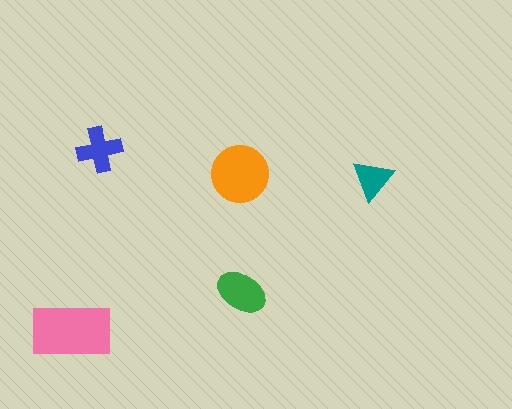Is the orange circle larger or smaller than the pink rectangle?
Smaller.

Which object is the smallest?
The teal triangle.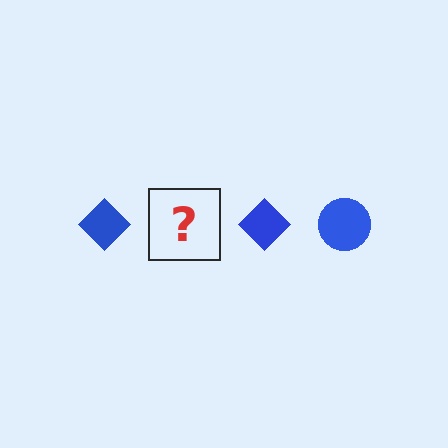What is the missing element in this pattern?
The missing element is a blue circle.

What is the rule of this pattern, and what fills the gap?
The rule is that the pattern cycles through diamond, circle shapes in blue. The gap should be filled with a blue circle.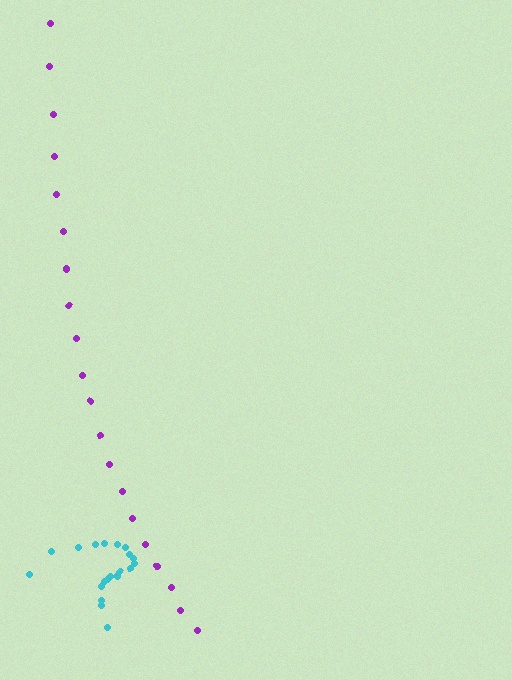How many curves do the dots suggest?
There are 2 distinct paths.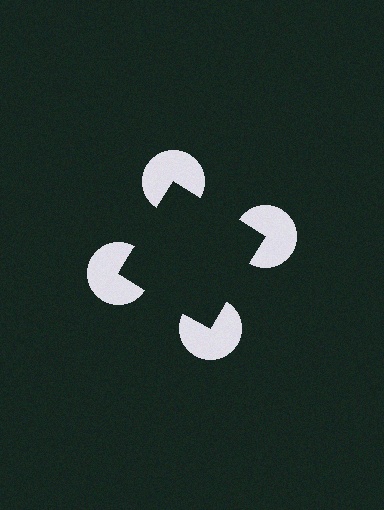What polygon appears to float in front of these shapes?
An illusory square — its edges are inferred from the aligned wedge cuts in the pac-man discs, not physically drawn.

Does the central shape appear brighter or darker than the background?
It typically appears slightly darker than the background, even though no actual brightness change is drawn.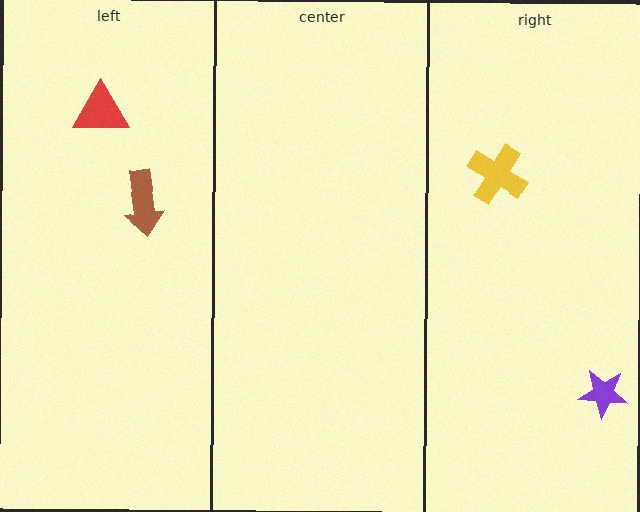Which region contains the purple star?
The right region.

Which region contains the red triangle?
The left region.